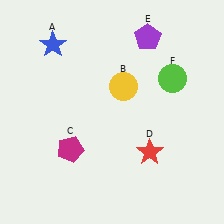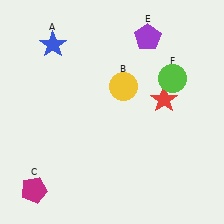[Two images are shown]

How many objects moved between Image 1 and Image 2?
2 objects moved between the two images.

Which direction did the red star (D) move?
The red star (D) moved up.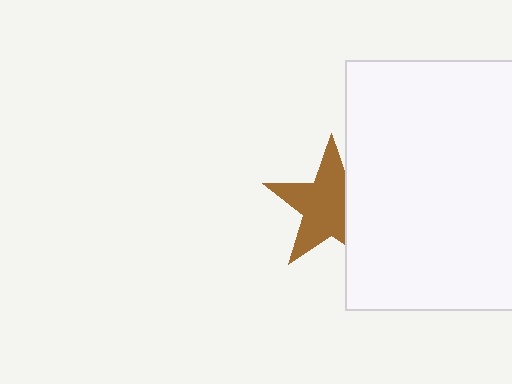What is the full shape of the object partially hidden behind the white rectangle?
The partially hidden object is a brown star.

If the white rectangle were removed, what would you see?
You would see the complete brown star.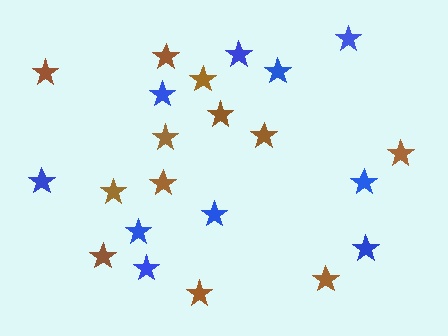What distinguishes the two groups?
There are 2 groups: one group of brown stars (12) and one group of blue stars (10).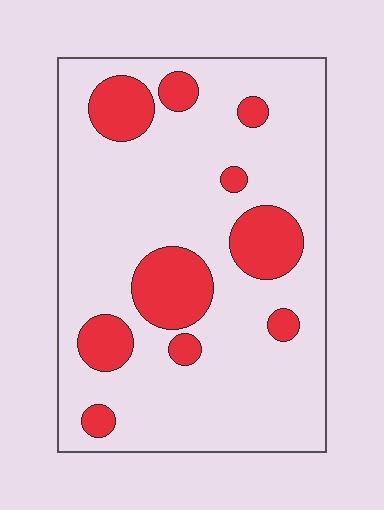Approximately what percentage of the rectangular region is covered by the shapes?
Approximately 20%.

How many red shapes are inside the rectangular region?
10.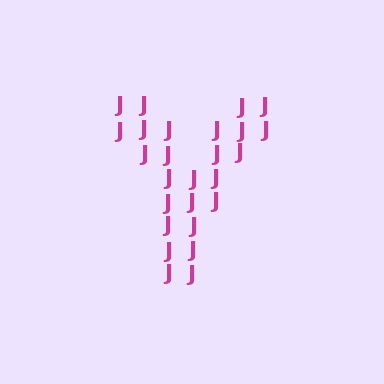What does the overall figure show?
The overall figure shows the letter Y.